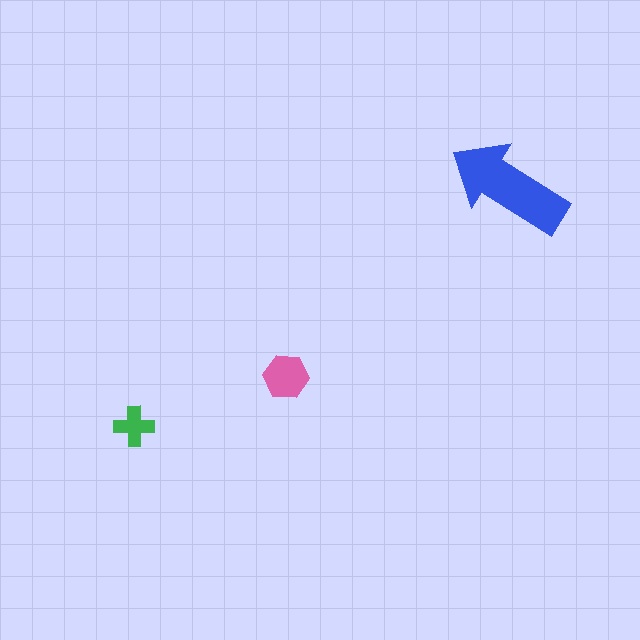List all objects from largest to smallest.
The blue arrow, the pink hexagon, the green cross.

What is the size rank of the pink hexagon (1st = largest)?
2nd.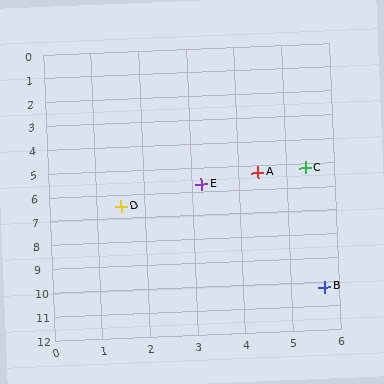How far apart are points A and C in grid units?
Points A and C are about 1.0 grid units apart.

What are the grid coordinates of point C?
Point C is at approximately (5.4, 5.2).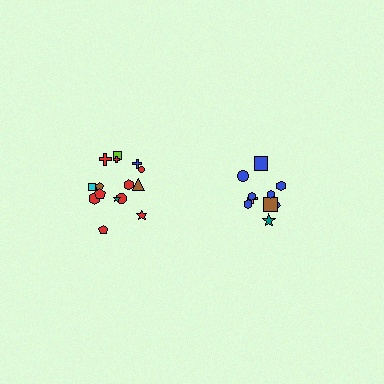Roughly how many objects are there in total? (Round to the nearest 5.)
Roughly 25 objects in total.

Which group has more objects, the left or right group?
The left group.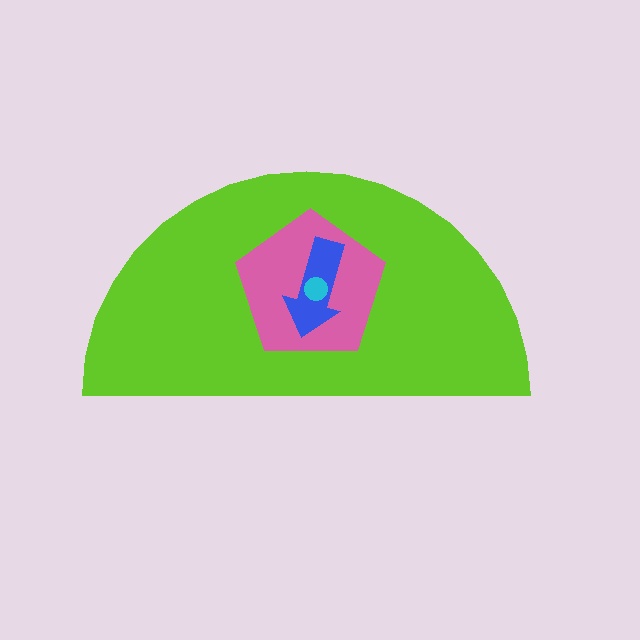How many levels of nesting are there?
4.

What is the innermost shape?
The cyan circle.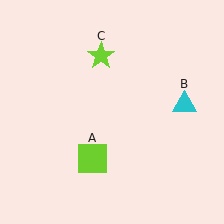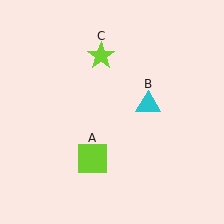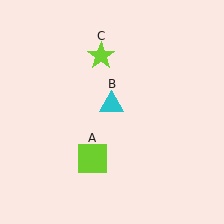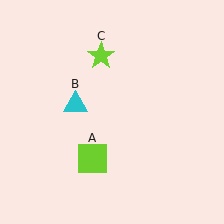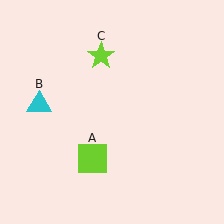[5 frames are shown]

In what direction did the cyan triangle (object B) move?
The cyan triangle (object B) moved left.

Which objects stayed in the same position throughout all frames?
Lime square (object A) and lime star (object C) remained stationary.